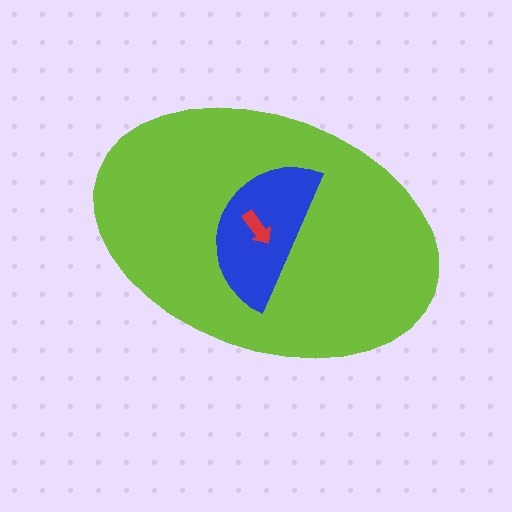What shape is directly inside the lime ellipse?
The blue semicircle.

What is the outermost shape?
The lime ellipse.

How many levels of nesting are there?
3.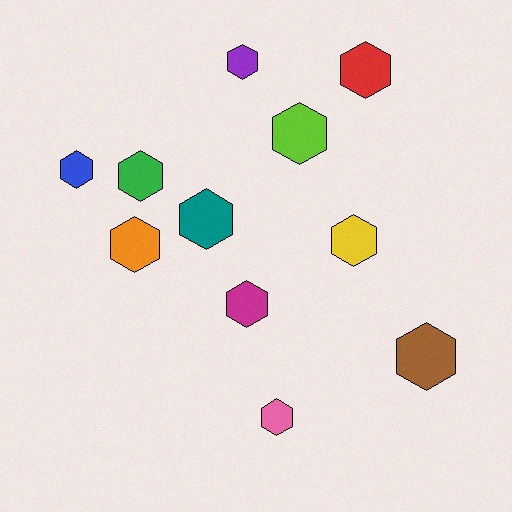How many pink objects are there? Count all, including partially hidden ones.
There is 1 pink object.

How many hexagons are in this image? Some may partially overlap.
There are 11 hexagons.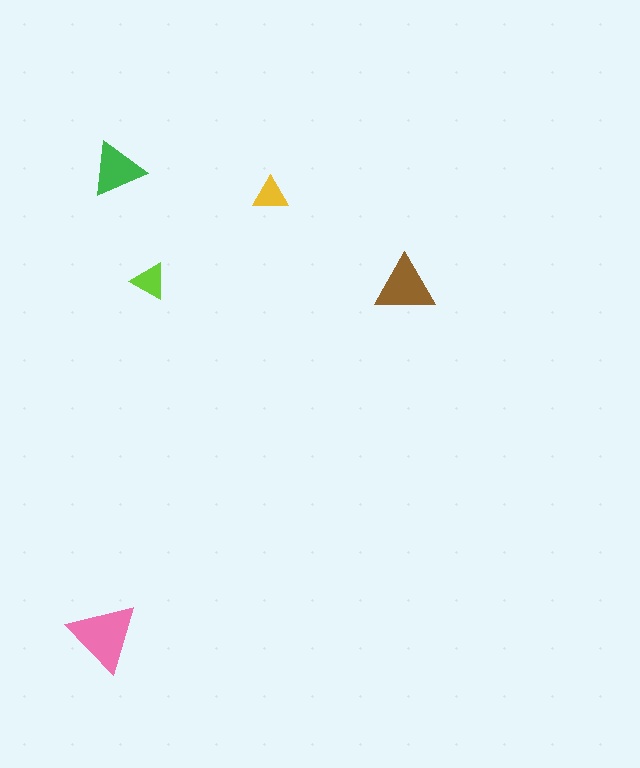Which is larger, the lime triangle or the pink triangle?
The pink one.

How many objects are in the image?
There are 5 objects in the image.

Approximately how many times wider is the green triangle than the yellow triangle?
About 1.5 times wider.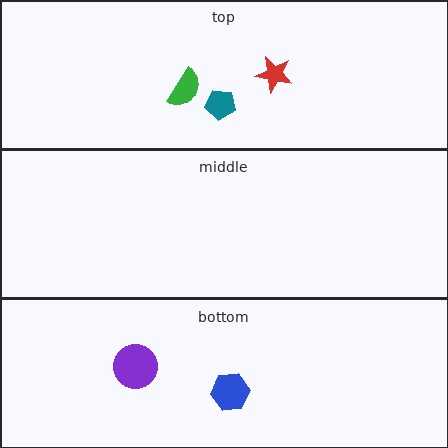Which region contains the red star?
The top region.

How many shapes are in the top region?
3.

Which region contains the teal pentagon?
The top region.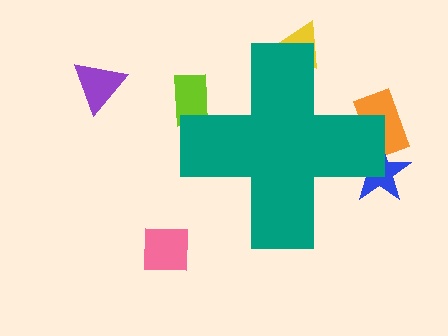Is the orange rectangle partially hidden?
Yes, the orange rectangle is partially hidden behind the teal cross.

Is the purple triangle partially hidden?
No, the purple triangle is fully visible.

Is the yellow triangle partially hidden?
Yes, the yellow triangle is partially hidden behind the teal cross.